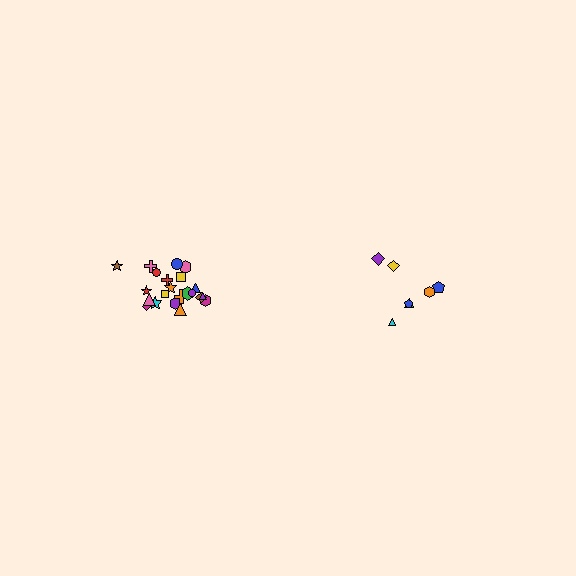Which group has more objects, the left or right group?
The left group.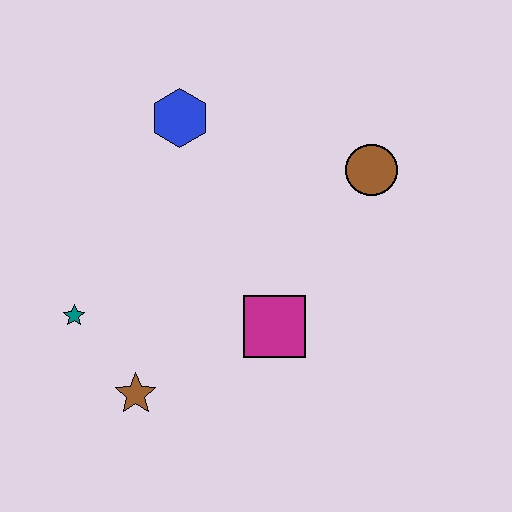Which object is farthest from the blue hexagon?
The brown star is farthest from the blue hexagon.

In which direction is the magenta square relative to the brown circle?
The magenta square is below the brown circle.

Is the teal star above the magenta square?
Yes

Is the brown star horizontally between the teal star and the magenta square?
Yes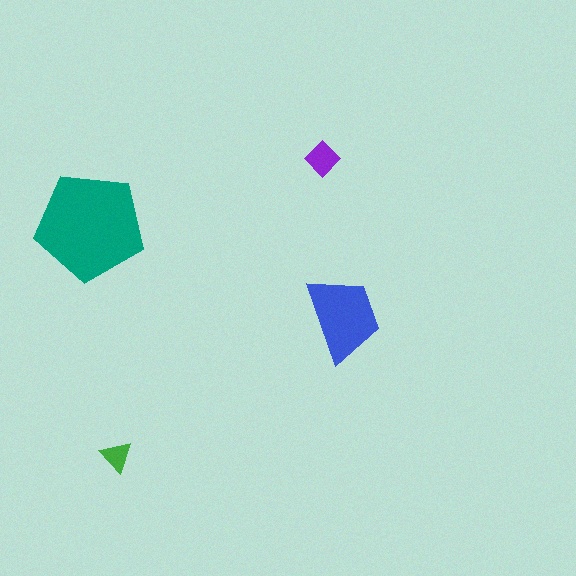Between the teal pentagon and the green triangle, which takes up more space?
The teal pentagon.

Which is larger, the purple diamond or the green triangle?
The purple diamond.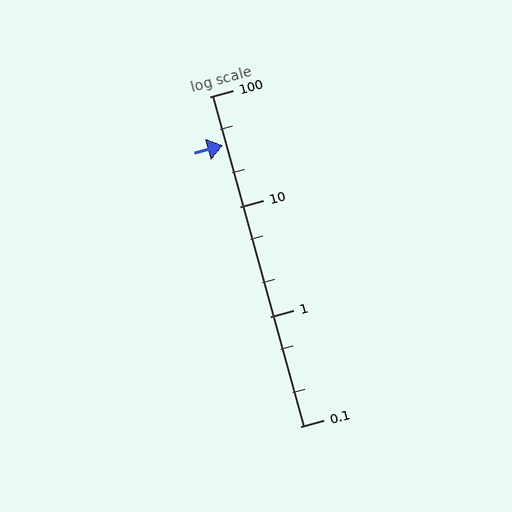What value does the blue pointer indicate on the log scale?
The pointer indicates approximately 36.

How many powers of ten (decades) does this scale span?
The scale spans 3 decades, from 0.1 to 100.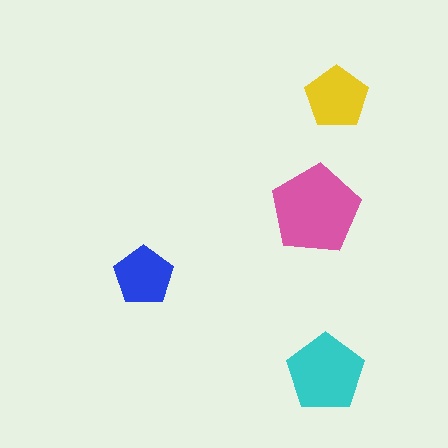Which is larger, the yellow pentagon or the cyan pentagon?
The cyan one.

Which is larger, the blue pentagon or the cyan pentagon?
The cyan one.